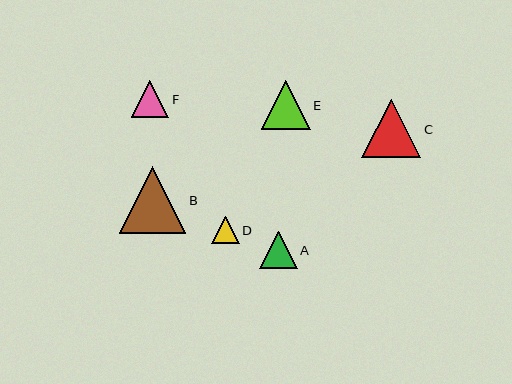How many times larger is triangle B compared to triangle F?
Triangle B is approximately 1.8 times the size of triangle F.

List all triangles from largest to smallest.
From largest to smallest: B, C, E, F, A, D.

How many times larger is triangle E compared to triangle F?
Triangle E is approximately 1.3 times the size of triangle F.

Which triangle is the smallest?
Triangle D is the smallest with a size of approximately 28 pixels.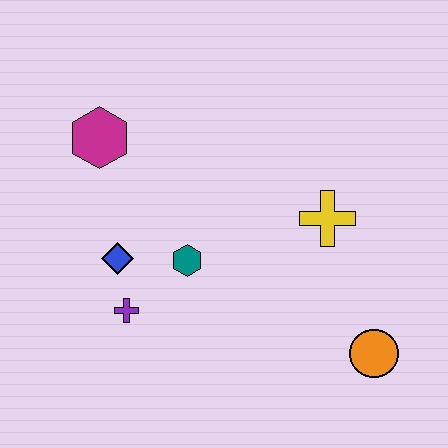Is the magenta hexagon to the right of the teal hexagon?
No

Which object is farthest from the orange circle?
The magenta hexagon is farthest from the orange circle.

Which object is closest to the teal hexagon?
The blue diamond is closest to the teal hexagon.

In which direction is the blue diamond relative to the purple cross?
The blue diamond is above the purple cross.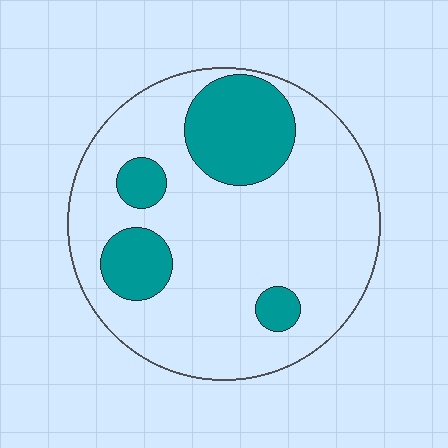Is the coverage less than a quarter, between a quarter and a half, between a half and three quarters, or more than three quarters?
Less than a quarter.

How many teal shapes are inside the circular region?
4.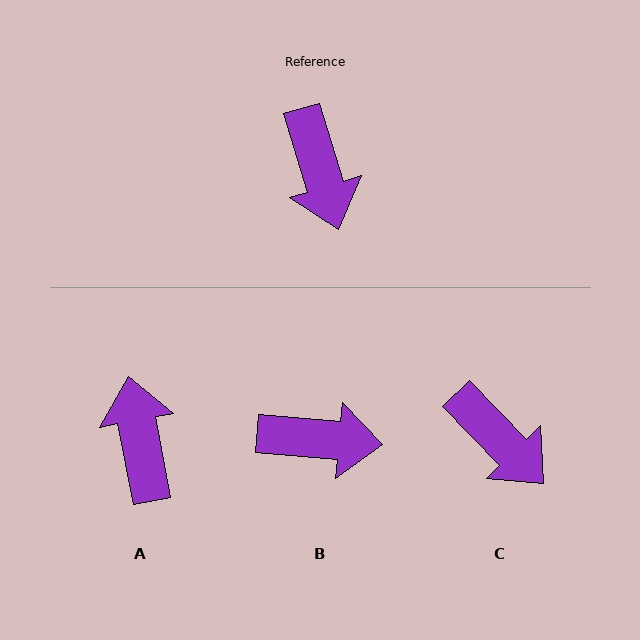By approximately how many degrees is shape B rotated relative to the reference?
Approximately 68 degrees counter-clockwise.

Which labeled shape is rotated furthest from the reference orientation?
A, about 174 degrees away.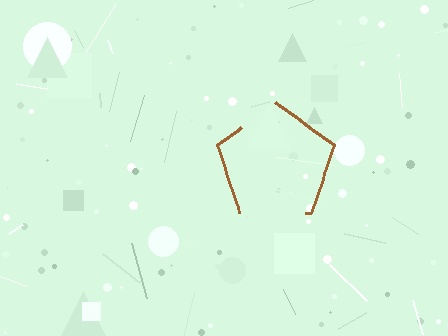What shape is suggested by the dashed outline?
The dashed outline suggests a pentagon.